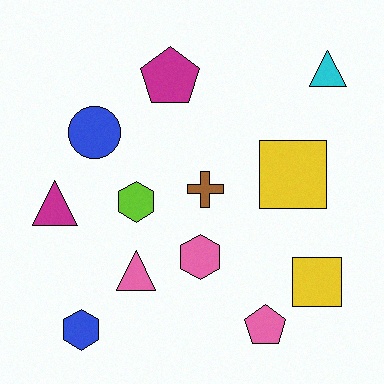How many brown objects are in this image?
There is 1 brown object.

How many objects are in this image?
There are 12 objects.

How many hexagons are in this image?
There are 3 hexagons.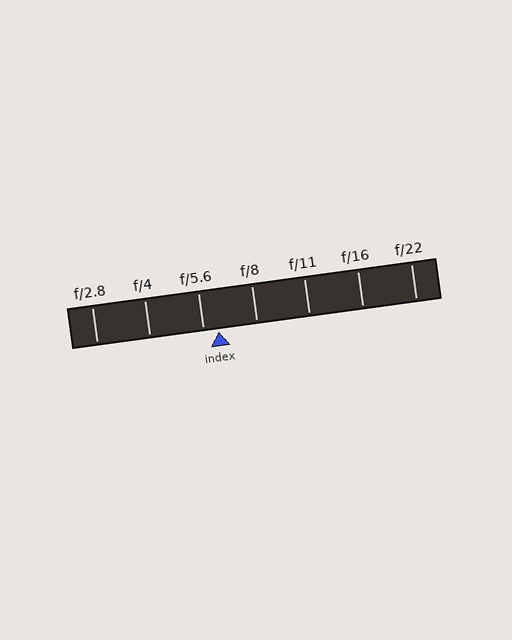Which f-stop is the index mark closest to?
The index mark is closest to f/5.6.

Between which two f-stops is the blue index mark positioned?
The index mark is between f/5.6 and f/8.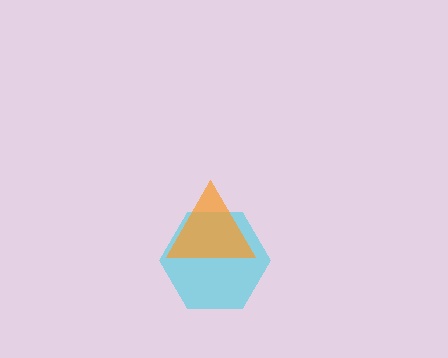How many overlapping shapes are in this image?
There are 2 overlapping shapes in the image.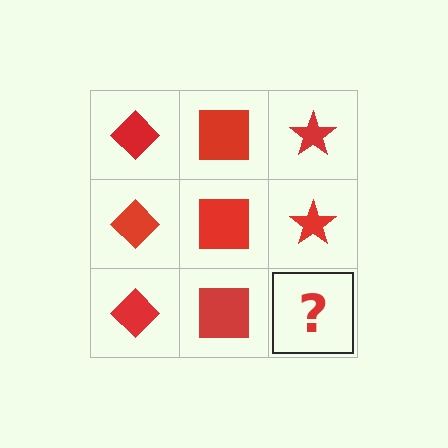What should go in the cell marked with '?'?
The missing cell should contain a red star.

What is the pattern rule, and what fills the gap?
The rule is that each column has a consistent shape. The gap should be filled with a red star.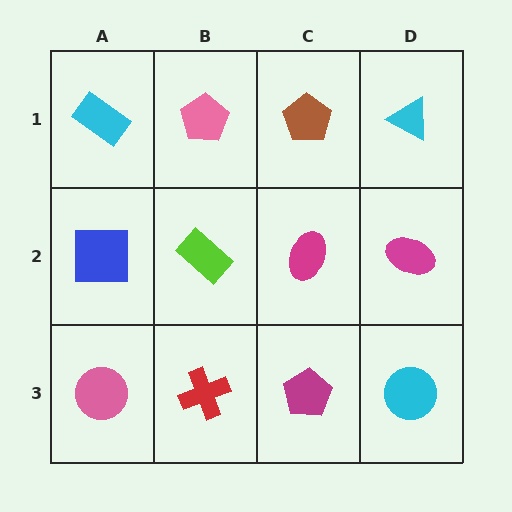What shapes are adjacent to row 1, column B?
A lime rectangle (row 2, column B), a cyan rectangle (row 1, column A), a brown pentagon (row 1, column C).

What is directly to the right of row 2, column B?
A magenta ellipse.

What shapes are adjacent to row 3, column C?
A magenta ellipse (row 2, column C), a red cross (row 3, column B), a cyan circle (row 3, column D).